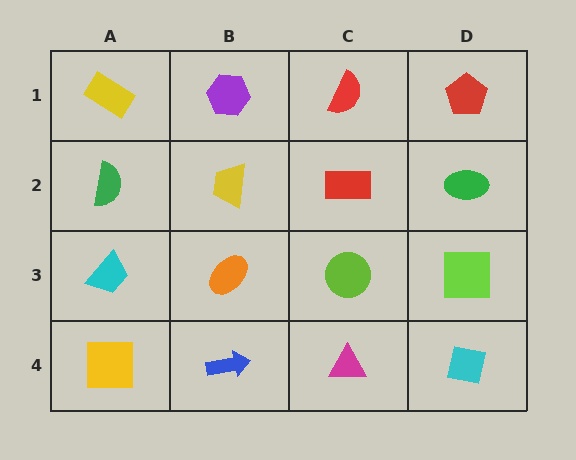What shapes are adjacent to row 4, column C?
A lime circle (row 3, column C), a blue arrow (row 4, column B), a cyan square (row 4, column D).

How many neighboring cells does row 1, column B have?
3.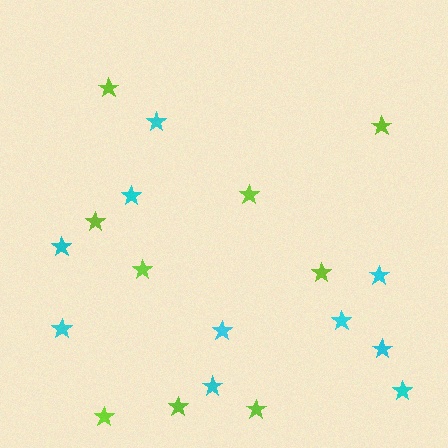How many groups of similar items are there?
There are 2 groups: one group of cyan stars (10) and one group of lime stars (9).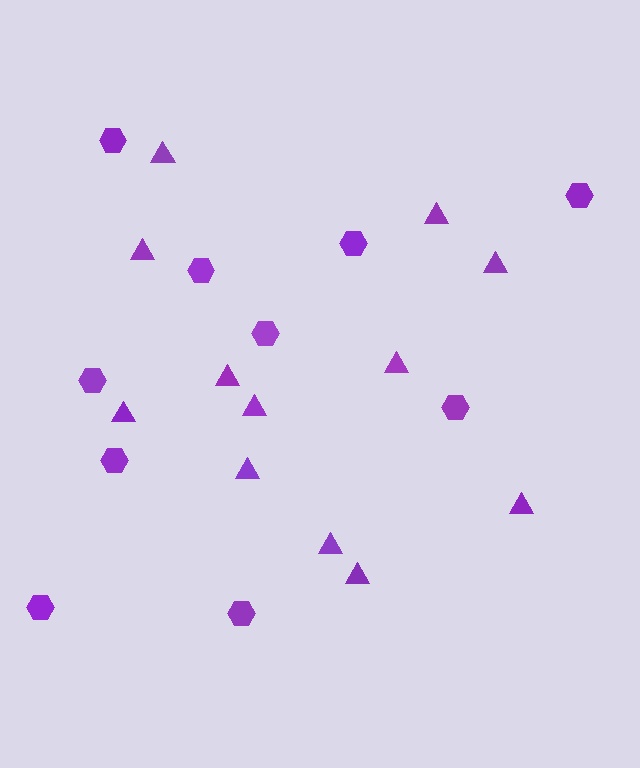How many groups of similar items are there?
There are 2 groups: one group of triangles (12) and one group of hexagons (10).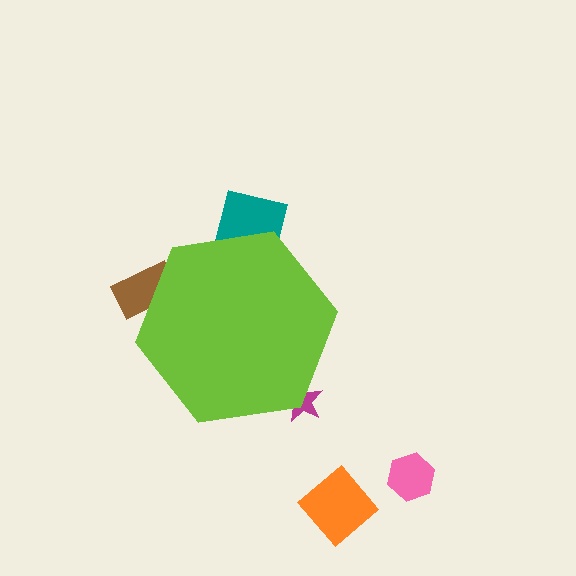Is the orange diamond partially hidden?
No, the orange diamond is fully visible.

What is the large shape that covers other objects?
A lime hexagon.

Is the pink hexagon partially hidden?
No, the pink hexagon is fully visible.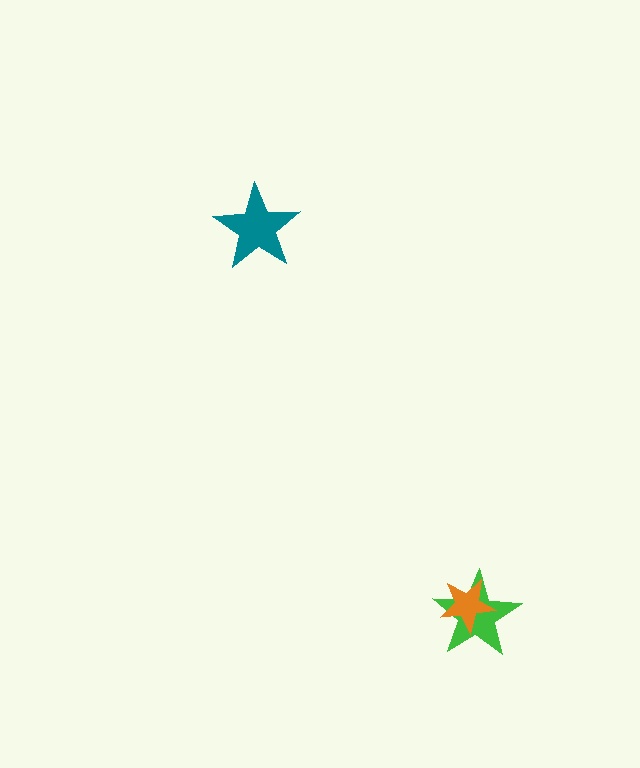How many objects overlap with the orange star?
1 object overlaps with the orange star.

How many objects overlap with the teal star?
0 objects overlap with the teal star.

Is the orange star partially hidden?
No, no other shape covers it.